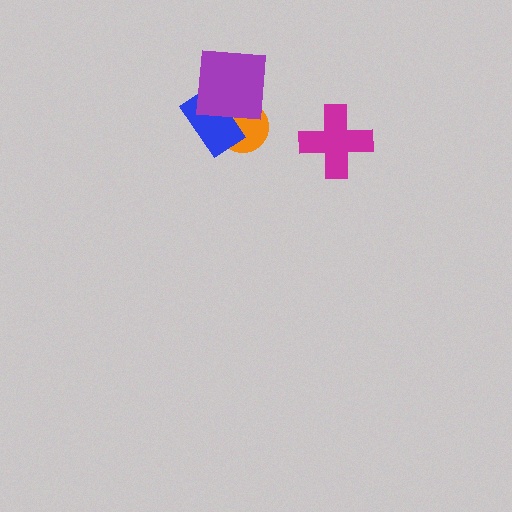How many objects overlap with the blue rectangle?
2 objects overlap with the blue rectangle.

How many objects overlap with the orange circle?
2 objects overlap with the orange circle.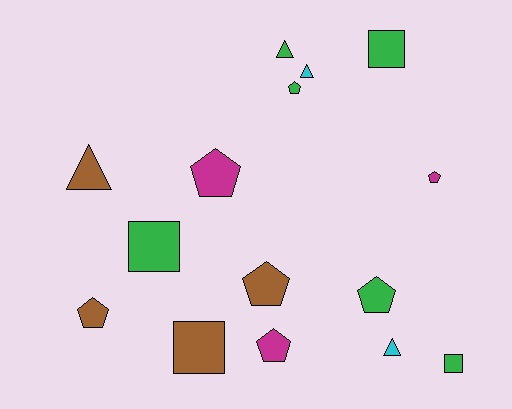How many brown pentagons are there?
There are 2 brown pentagons.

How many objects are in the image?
There are 15 objects.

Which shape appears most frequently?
Pentagon, with 7 objects.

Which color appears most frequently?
Green, with 6 objects.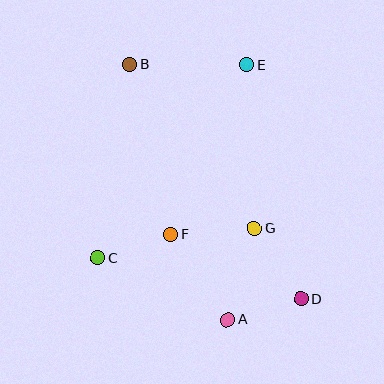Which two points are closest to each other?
Points A and D are closest to each other.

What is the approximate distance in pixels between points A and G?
The distance between A and G is approximately 95 pixels.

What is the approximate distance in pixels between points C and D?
The distance between C and D is approximately 207 pixels.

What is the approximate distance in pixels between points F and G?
The distance between F and G is approximately 85 pixels.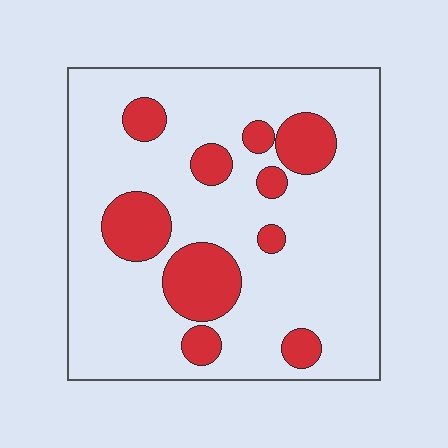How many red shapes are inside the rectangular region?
10.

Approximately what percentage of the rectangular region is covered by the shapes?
Approximately 20%.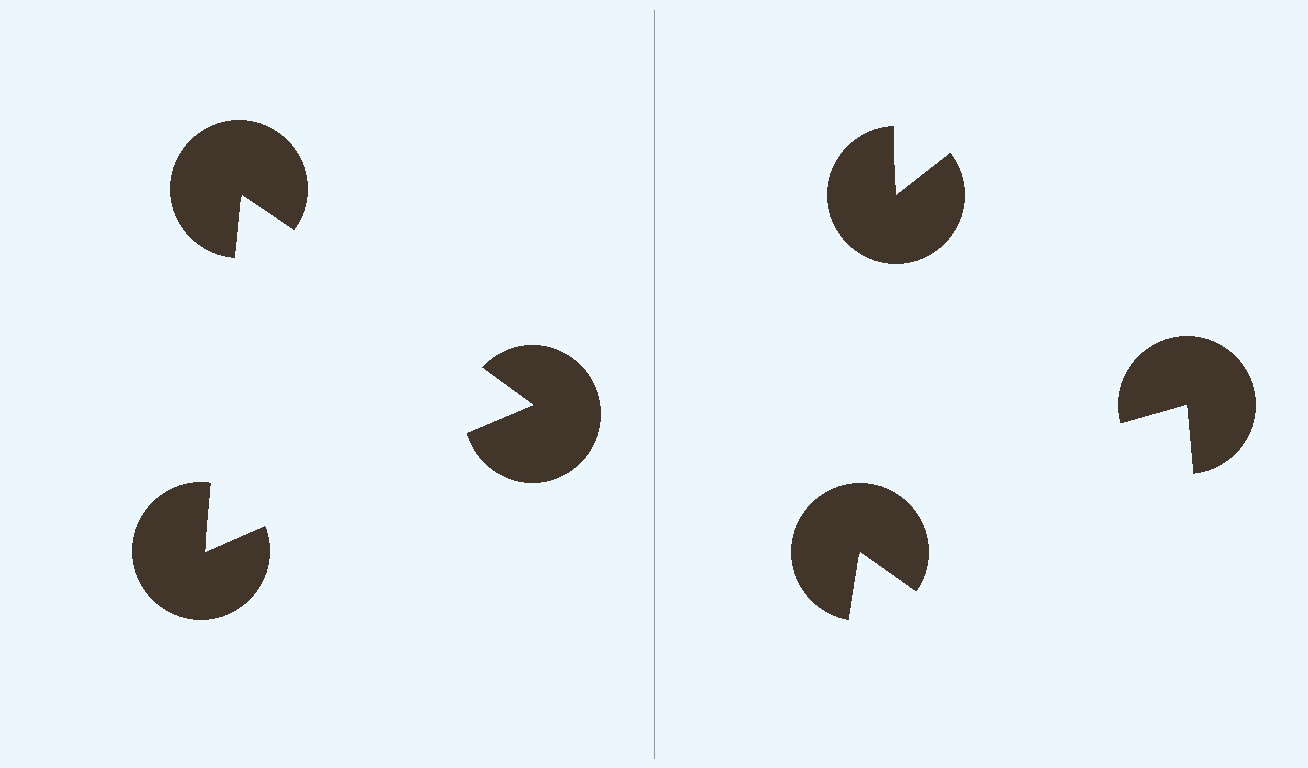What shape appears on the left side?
An illusory triangle.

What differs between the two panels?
The pac-man discs are positioned identically on both sides; only the wedge orientations differ. On the left they align to a triangle; on the right they are misaligned.